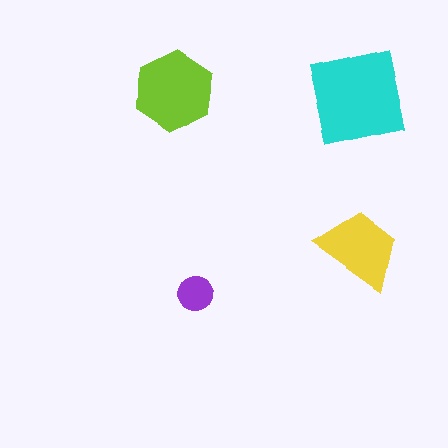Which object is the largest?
The cyan square.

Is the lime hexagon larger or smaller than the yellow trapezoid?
Larger.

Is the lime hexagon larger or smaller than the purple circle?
Larger.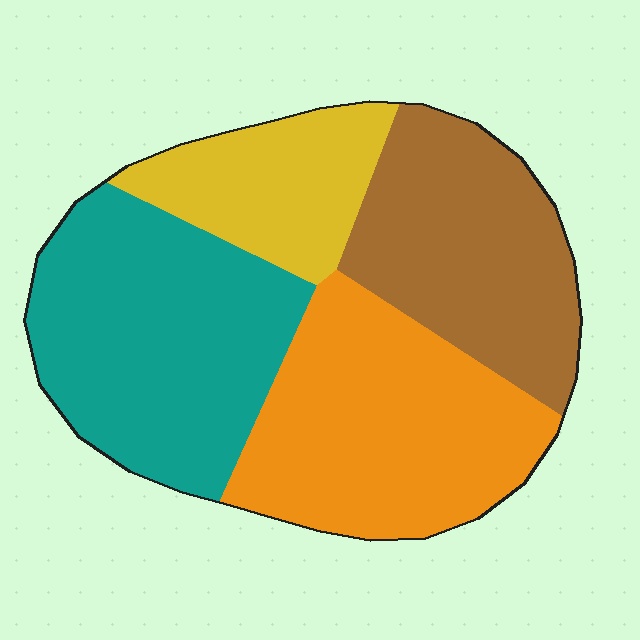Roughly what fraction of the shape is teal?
Teal covers about 30% of the shape.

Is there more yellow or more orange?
Orange.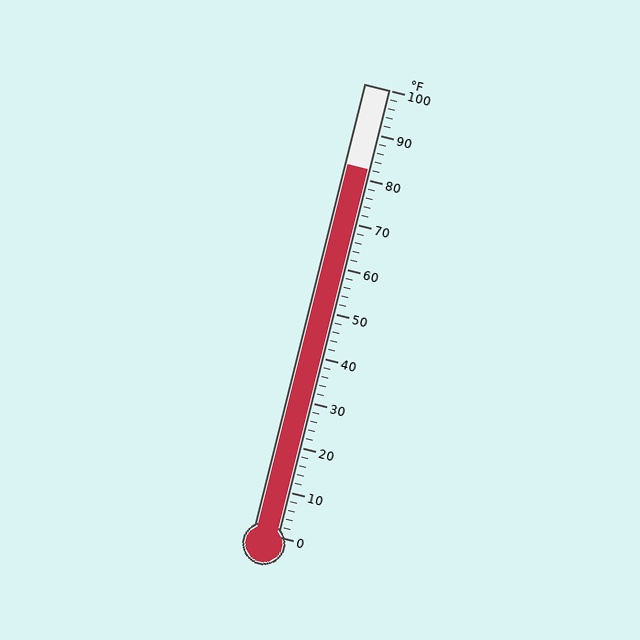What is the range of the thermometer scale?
The thermometer scale ranges from 0°F to 100°F.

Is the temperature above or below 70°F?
The temperature is above 70°F.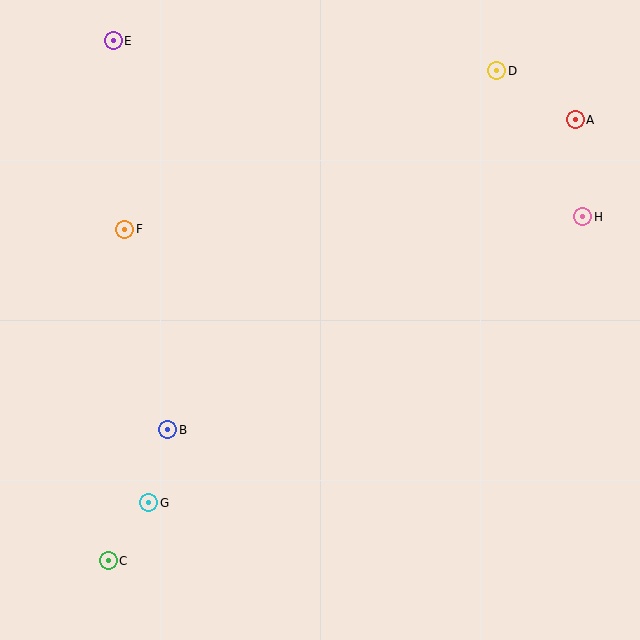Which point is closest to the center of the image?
Point B at (168, 430) is closest to the center.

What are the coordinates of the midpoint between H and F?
The midpoint between H and F is at (354, 223).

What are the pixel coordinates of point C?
Point C is at (108, 561).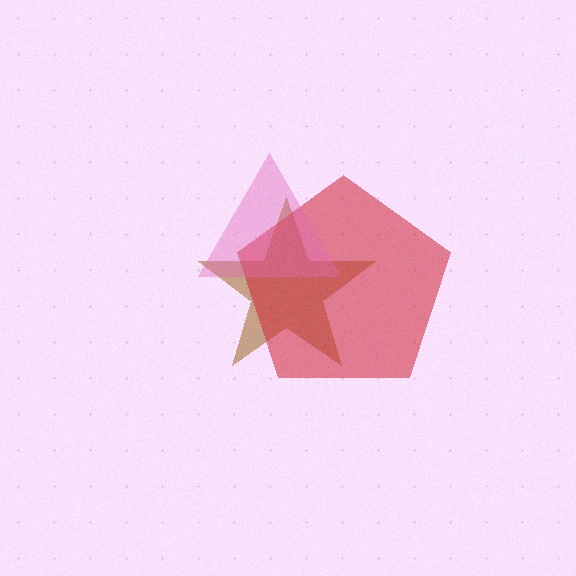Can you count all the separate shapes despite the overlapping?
Yes, there are 3 separate shapes.